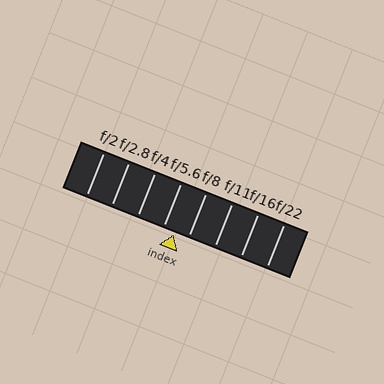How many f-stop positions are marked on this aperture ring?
There are 8 f-stop positions marked.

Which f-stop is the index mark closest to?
The index mark is closest to f/5.6.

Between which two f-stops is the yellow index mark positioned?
The index mark is between f/5.6 and f/8.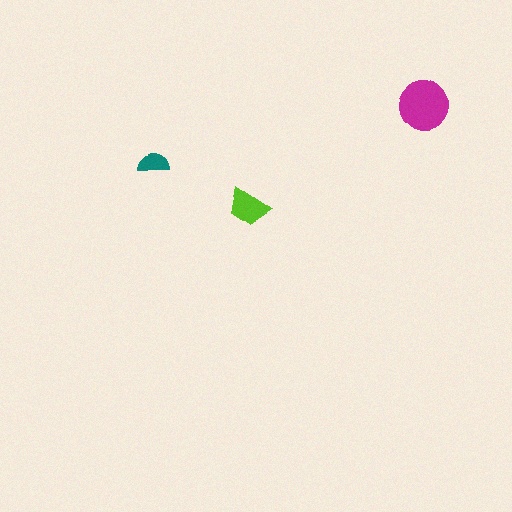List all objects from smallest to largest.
The teal semicircle, the lime trapezoid, the magenta circle.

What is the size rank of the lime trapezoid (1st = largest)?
2nd.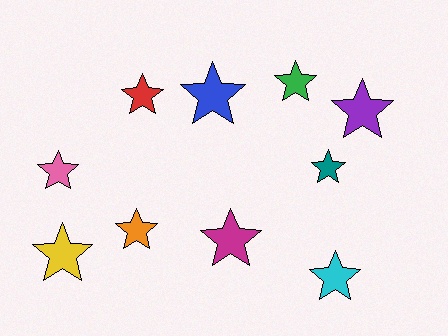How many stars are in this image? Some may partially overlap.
There are 10 stars.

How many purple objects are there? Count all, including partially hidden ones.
There is 1 purple object.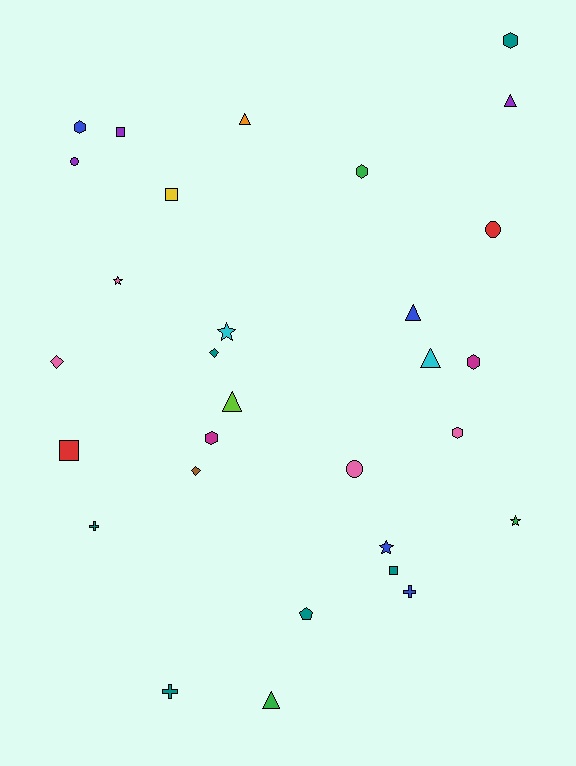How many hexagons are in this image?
There are 6 hexagons.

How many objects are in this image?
There are 30 objects.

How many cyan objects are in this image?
There are 2 cyan objects.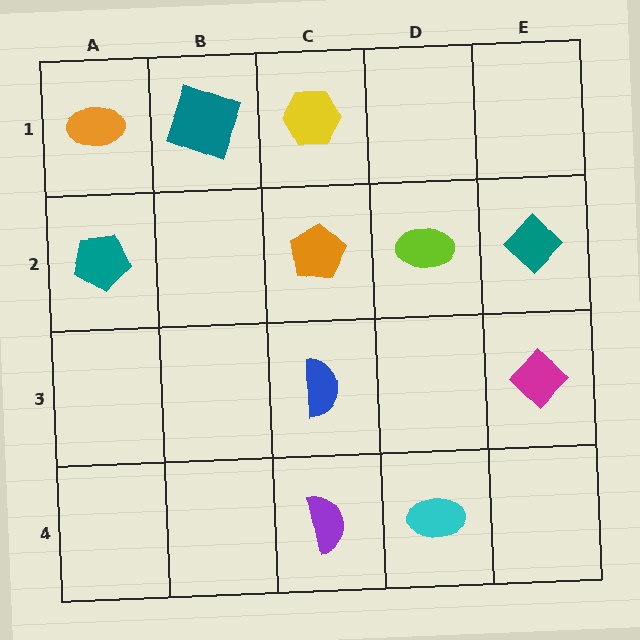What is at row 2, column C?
An orange pentagon.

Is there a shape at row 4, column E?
No, that cell is empty.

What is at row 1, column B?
A teal square.